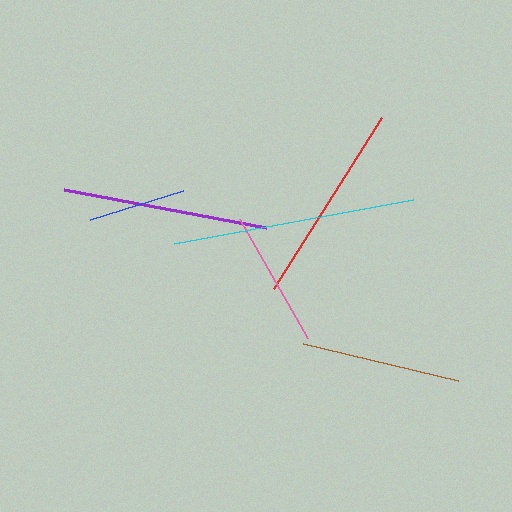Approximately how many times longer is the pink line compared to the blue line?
The pink line is approximately 1.4 times the length of the blue line.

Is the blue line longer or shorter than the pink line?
The pink line is longer than the blue line.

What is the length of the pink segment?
The pink segment is approximately 137 pixels long.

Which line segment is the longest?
The cyan line is the longest at approximately 243 pixels.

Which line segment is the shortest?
The blue line is the shortest at approximately 97 pixels.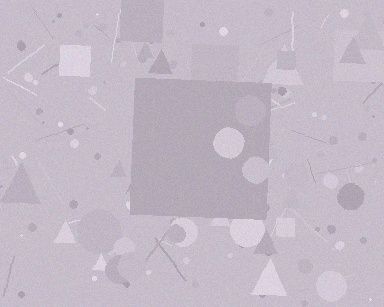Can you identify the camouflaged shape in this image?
The camouflaged shape is a square.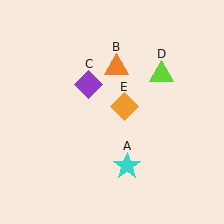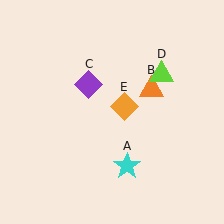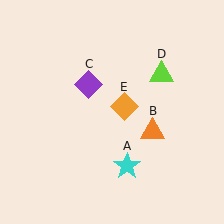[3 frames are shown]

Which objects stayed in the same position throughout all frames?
Cyan star (object A) and purple diamond (object C) and lime triangle (object D) and orange diamond (object E) remained stationary.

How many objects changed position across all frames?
1 object changed position: orange triangle (object B).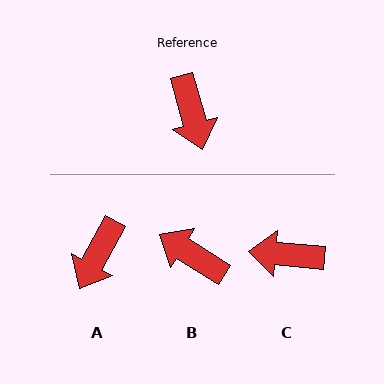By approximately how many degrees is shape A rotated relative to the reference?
Approximately 44 degrees clockwise.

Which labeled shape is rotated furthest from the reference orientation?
B, about 137 degrees away.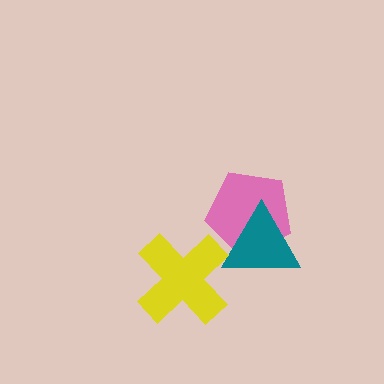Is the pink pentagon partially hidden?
Yes, it is partially covered by another shape.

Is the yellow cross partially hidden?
No, no other shape covers it.